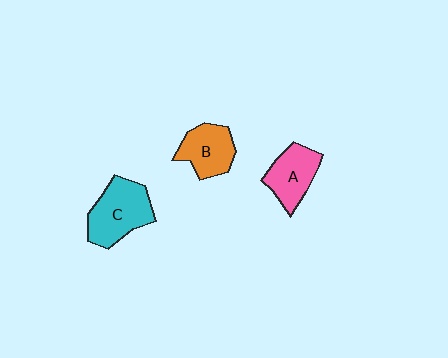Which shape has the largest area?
Shape C (cyan).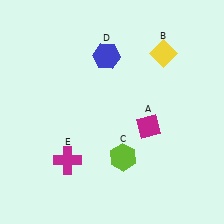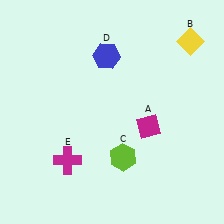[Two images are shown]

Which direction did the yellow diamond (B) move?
The yellow diamond (B) moved right.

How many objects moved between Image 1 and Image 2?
1 object moved between the two images.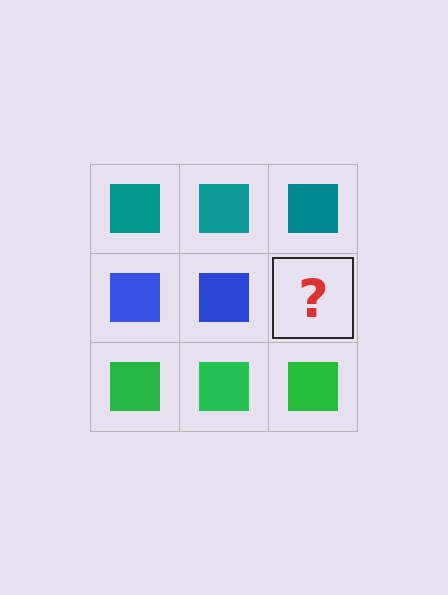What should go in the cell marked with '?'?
The missing cell should contain a blue square.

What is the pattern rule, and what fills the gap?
The rule is that each row has a consistent color. The gap should be filled with a blue square.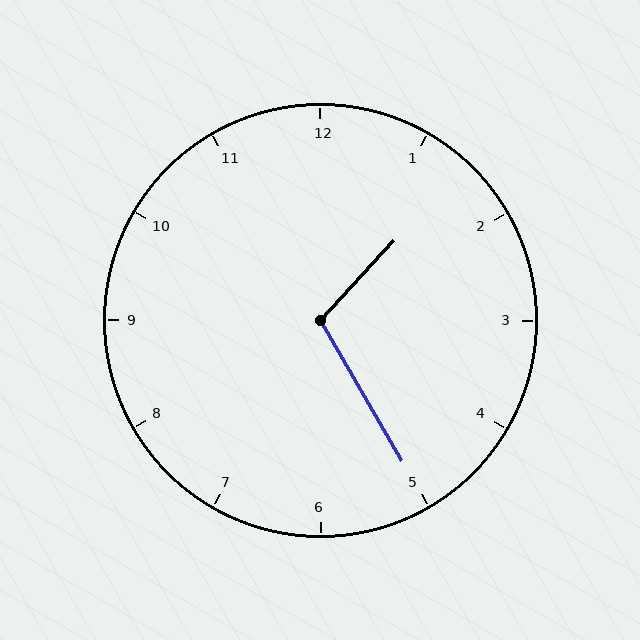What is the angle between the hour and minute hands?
Approximately 108 degrees.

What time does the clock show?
1:25.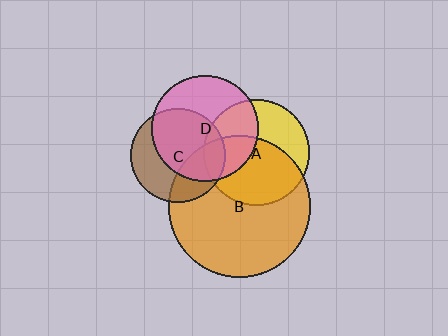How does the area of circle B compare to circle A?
Approximately 1.8 times.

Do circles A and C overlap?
Yes.